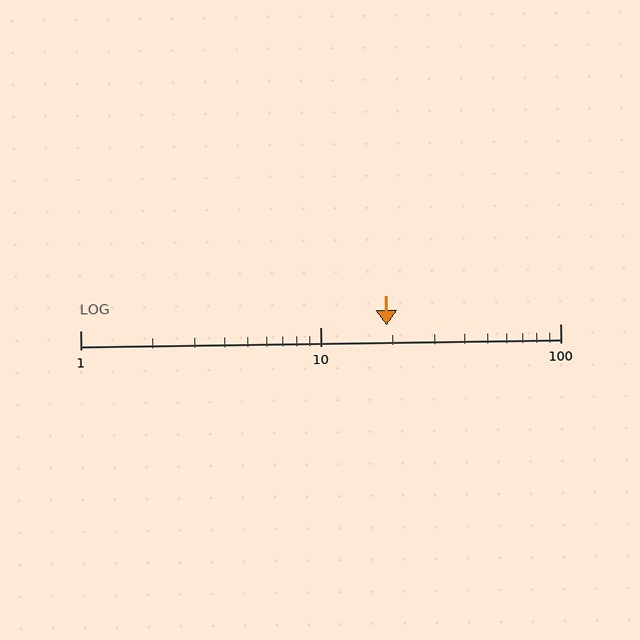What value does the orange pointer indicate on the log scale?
The pointer indicates approximately 19.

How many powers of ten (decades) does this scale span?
The scale spans 2 decades, from 1 to 100.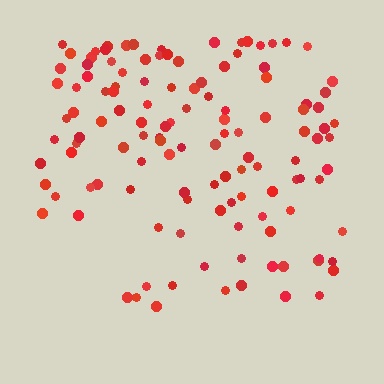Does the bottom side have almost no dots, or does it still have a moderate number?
Still a moderate number, just noticeably fewer than the top.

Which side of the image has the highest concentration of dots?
The top.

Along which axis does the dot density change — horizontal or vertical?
Vertical.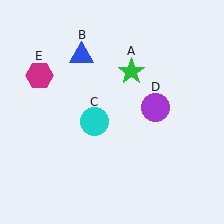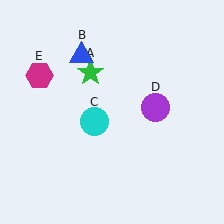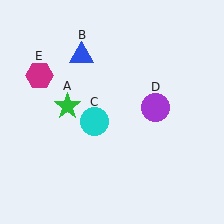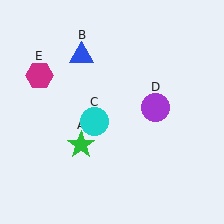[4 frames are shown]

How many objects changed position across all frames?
1 object changed position: green star (object A).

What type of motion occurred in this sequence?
The green star (object A) rotated counterclockwise around the center of the scene.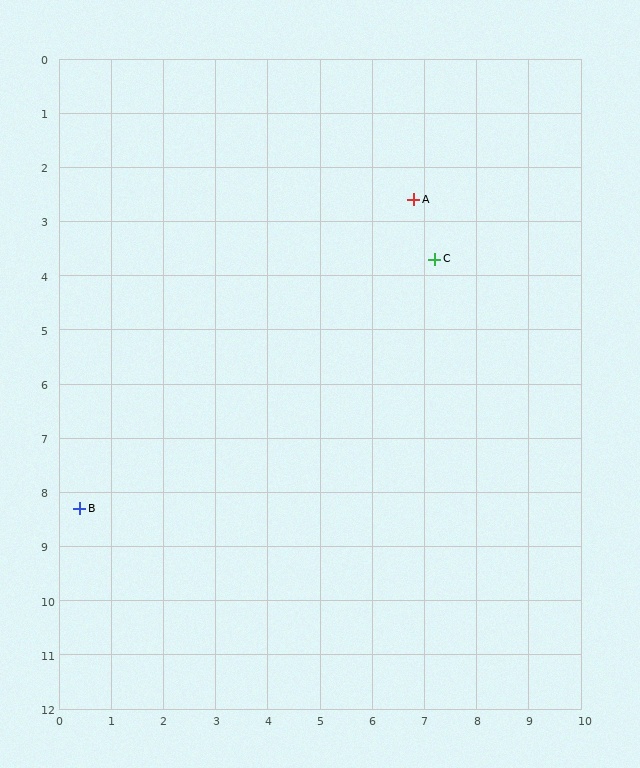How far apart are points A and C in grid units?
Points A and C are about 1.2 grid units apart.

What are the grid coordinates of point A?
Point A is at approximately (6.8, 2.6).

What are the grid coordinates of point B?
Point B is at approximately (0.4, 8.3).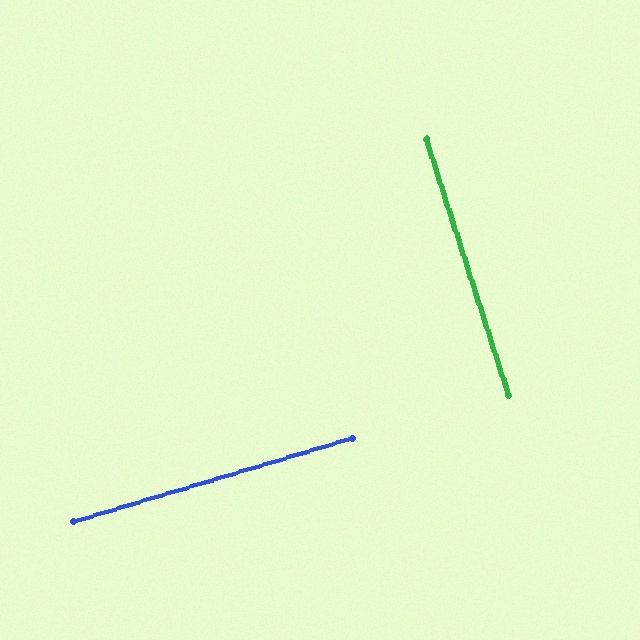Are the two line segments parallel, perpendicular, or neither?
Perpendicular — they meet at approximately 89°.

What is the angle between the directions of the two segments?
Approximately 89 degrees.